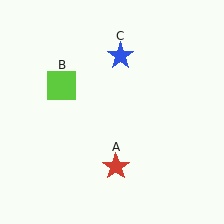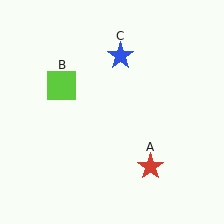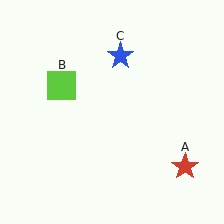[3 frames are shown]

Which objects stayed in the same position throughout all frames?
Lime square (object B) and blue star (object C) remained stationary.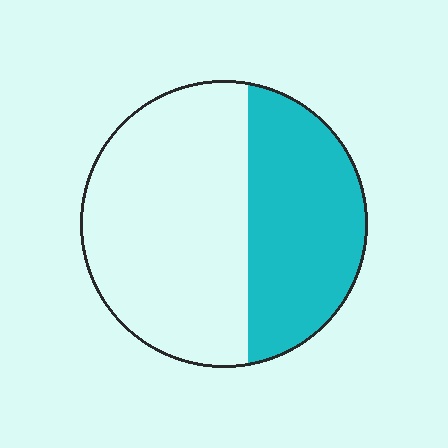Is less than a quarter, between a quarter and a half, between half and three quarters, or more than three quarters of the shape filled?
Between a quarter and a half.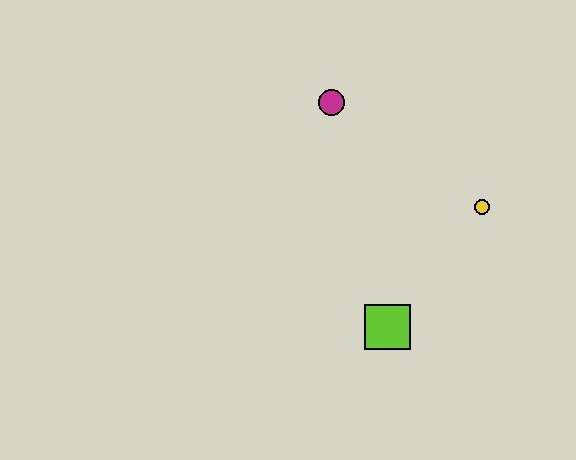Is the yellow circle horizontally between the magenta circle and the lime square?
No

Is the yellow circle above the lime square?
Yes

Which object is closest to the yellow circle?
The lime square is closest to the yellow circle.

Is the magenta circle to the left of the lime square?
Yes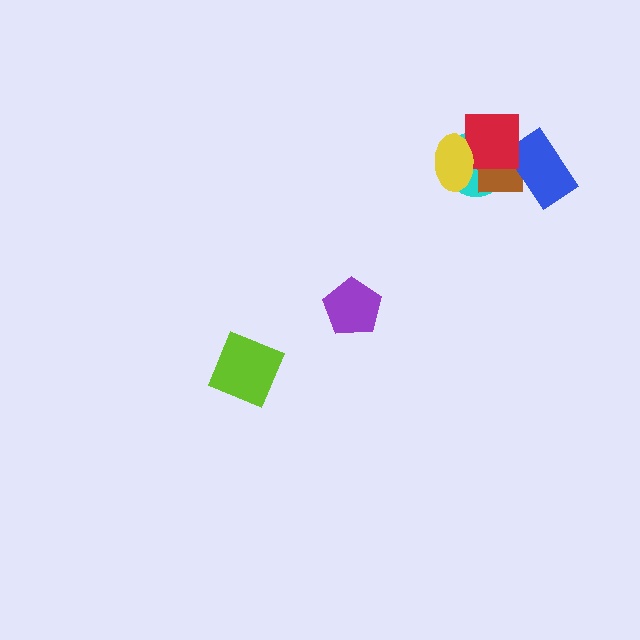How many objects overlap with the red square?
3 objects overlap with the red square.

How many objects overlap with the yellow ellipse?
3 objects overlap with the yellow ellipse.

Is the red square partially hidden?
Yes, it is partially covered by another shape.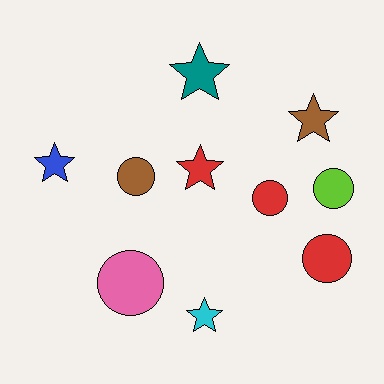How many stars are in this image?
There are 5 stars.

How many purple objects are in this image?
There are no purple objects.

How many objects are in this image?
There are 10 objects.